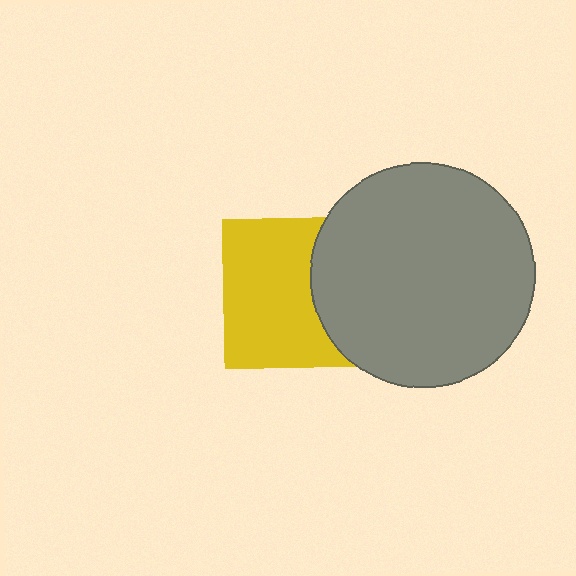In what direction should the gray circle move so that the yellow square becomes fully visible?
The gray circle should move right. That is the shortest direction to clear the overlap and leave the yellow square fully visible.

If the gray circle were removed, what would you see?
You would see the complete yellow square.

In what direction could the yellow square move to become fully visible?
The yellow square could move left. That would shift it out from behind the gray circle entirely.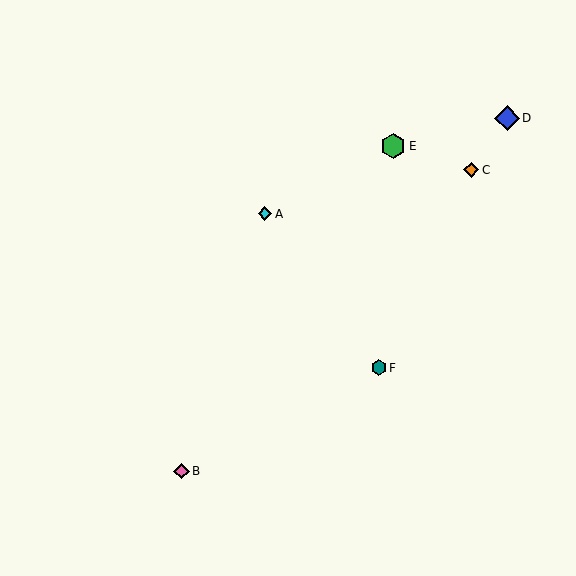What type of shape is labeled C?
Shape C is an orange diamond.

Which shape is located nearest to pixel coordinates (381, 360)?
The teal hexagon (labeled F) at (379, 368) is nearest to that location.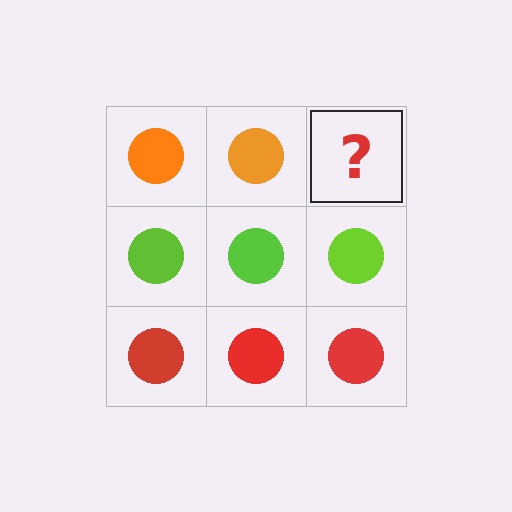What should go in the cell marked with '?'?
The missing cell should contain an orange circle.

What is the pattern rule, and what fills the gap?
The rule is that each row has a consistent color. The gap should be filled with an orange circle.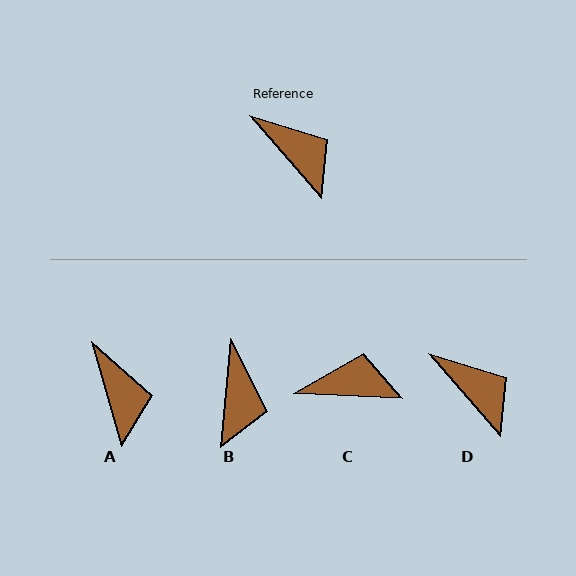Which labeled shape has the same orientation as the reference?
D.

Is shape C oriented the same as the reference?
No, it is off by about 47 degrees.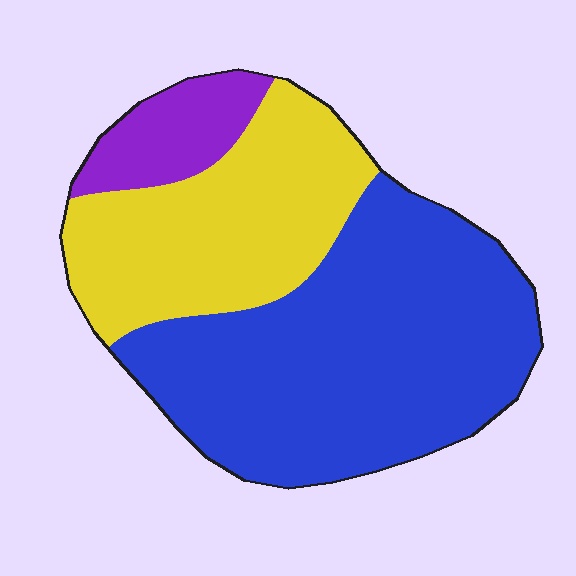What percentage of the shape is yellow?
Yellow takes up between a sixth and a third of the shape.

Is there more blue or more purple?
Blue.